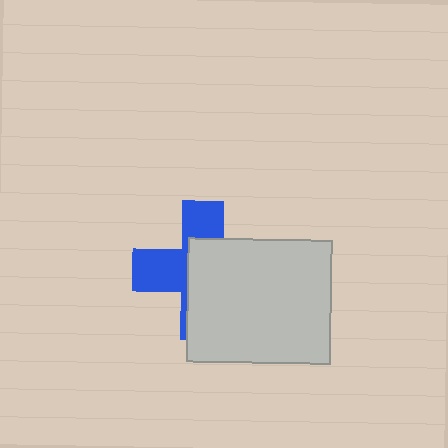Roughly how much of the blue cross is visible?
A small part of it is visible (roughly 42%).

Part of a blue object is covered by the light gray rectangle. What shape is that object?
It is a cross.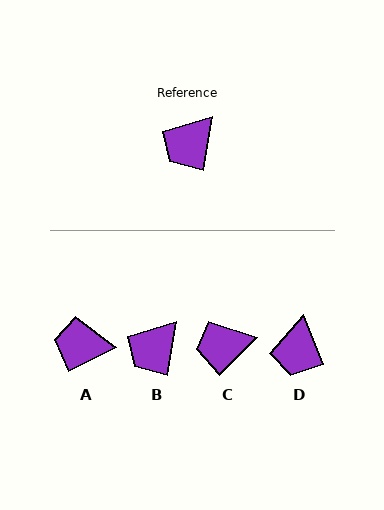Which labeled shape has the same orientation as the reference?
B.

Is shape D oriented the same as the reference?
No, it is off by about 32 degrees.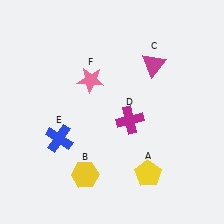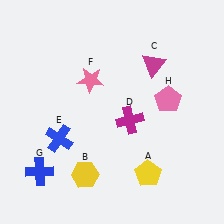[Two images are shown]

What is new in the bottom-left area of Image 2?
A blue cross (G) was added in the bottom-left area of Image 2.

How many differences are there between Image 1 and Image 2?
There are 2 differences between the two images.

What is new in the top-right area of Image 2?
A pink pentagon (H) was added in the top-right area of Image 2.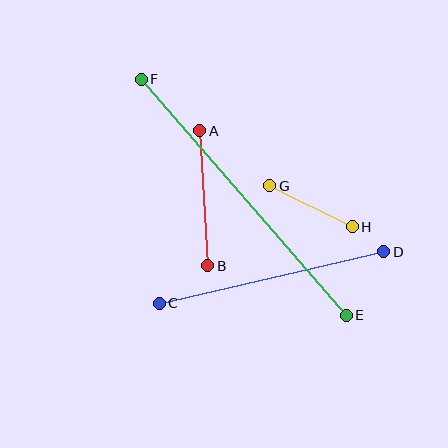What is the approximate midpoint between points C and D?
The midpoint is at approximately (271, 277) pixels.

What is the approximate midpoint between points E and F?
The midpoint is at approximately (244, 197) pixels.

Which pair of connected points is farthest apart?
Points E and F are farthest apart.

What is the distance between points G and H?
The distance is approximately 92 pixels.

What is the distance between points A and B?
The distance is approximately 135 pixels.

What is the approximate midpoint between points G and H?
The midpoint is at approximately (311, 206) pixels.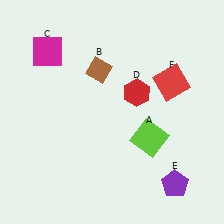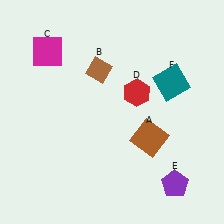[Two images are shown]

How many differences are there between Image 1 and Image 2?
There are 2 differences between the two images.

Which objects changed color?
A changed from lime to brown. F changed from red to teal.